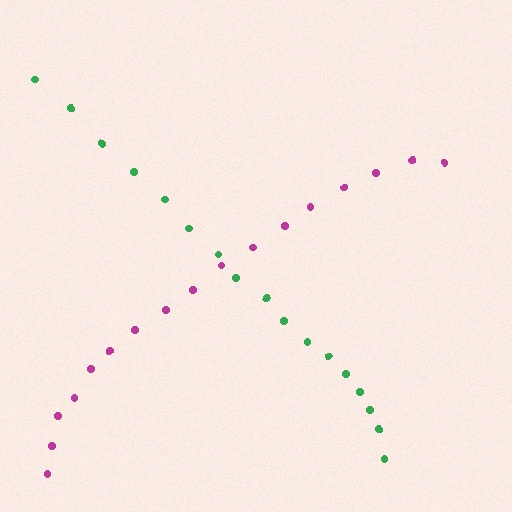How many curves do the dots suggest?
There are 2 distinct paths.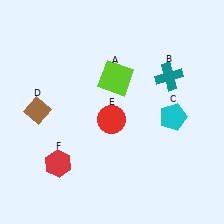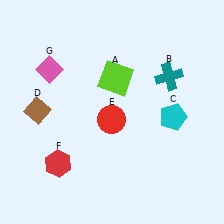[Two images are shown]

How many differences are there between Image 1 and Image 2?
There is 1 difference between the two images.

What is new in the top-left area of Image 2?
A pink diamond (G) was added in the top-left area of Image 2.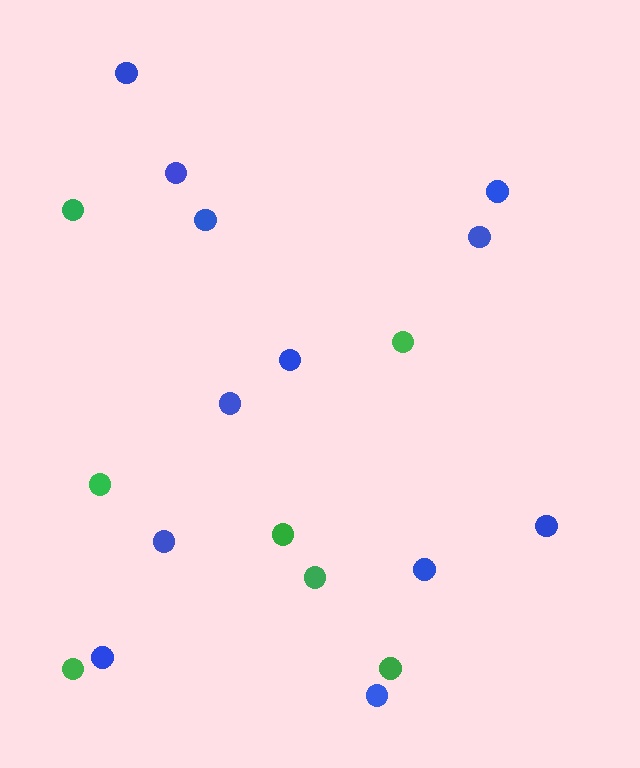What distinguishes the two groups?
There are 2 groups: one group of green circles (7) and one group of blue circles (12).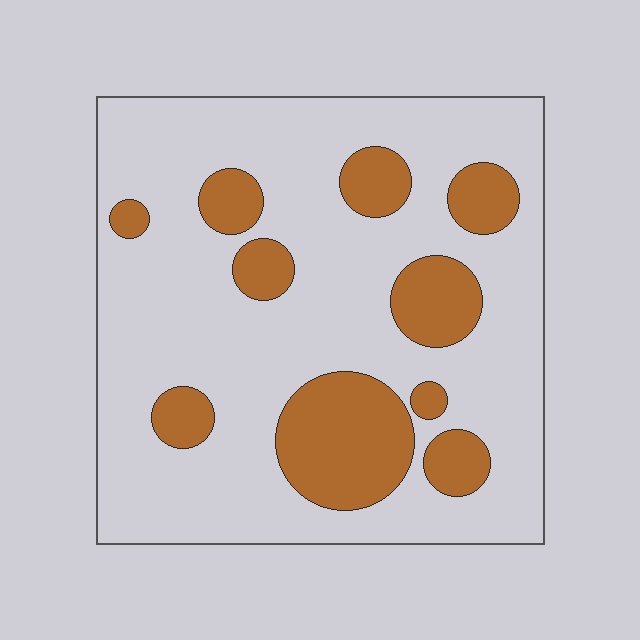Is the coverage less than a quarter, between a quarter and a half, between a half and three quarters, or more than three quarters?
Less than a quarter.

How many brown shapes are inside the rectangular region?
10.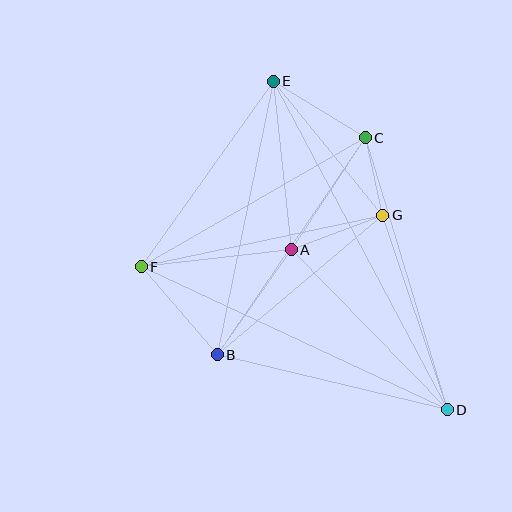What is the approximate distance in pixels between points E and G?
The distance between E and G is approximately 173 pixels.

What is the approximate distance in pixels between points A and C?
The distance between A and C is approximately 134 pixels.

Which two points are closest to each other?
Points C and G are closest to each other.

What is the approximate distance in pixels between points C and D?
The distance between C and D is approximately 284 pixels.